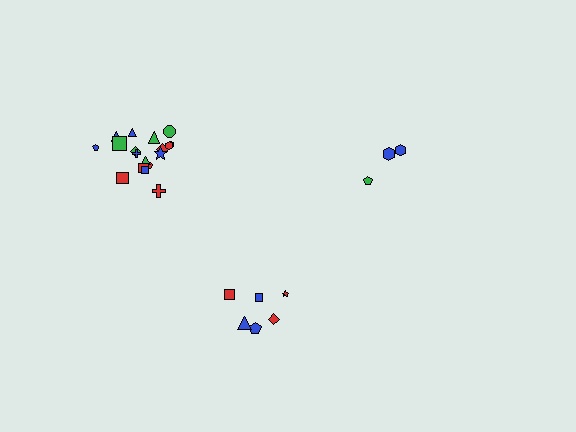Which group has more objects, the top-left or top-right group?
The top-left group.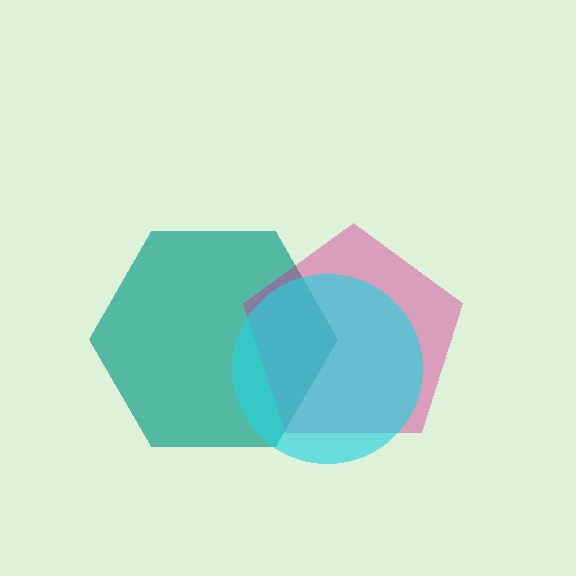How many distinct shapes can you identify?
There are 3 distinct shapes: a teal hexagon, a magenta pentagon, a cyan circle.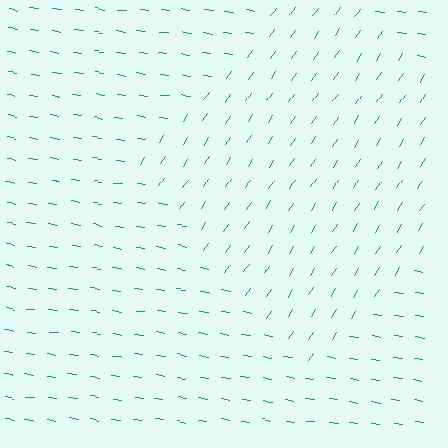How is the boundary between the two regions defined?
The boundary is defined purely by a change in line orientation (approximately 66 degrees difference). All lines are the same color and thickness.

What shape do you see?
I see a diamond.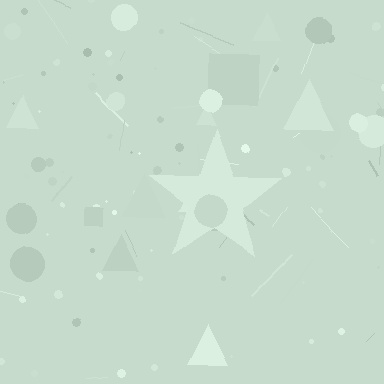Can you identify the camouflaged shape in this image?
The camouflaged shape is a star.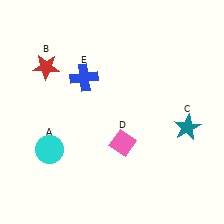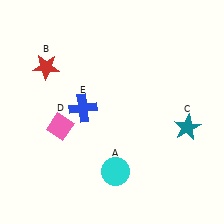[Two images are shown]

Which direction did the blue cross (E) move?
The blue cross (E) moved down.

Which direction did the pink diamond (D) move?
The pink diamond (D) moved left.